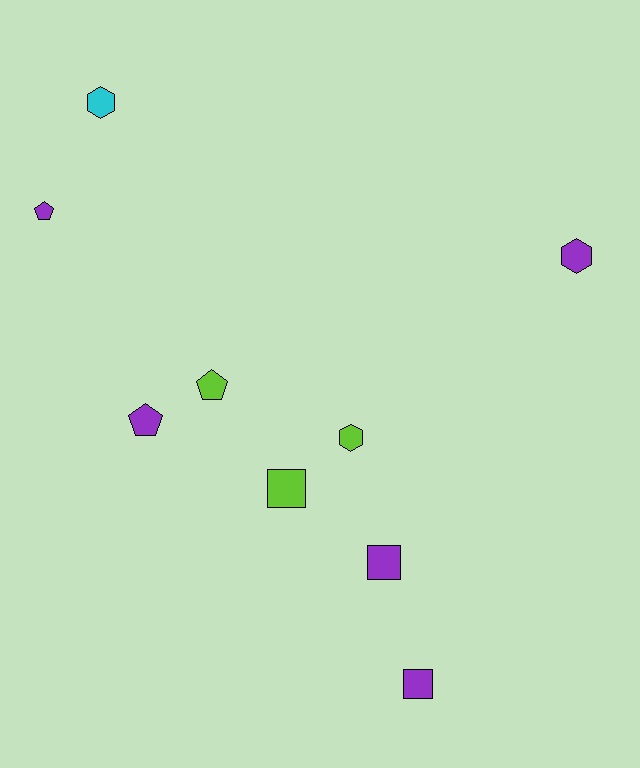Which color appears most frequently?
Purple, with 5 objects.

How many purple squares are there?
There are 2 purple squares.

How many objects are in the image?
There are 9 objects.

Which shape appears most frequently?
Pentagon, with 3 objects.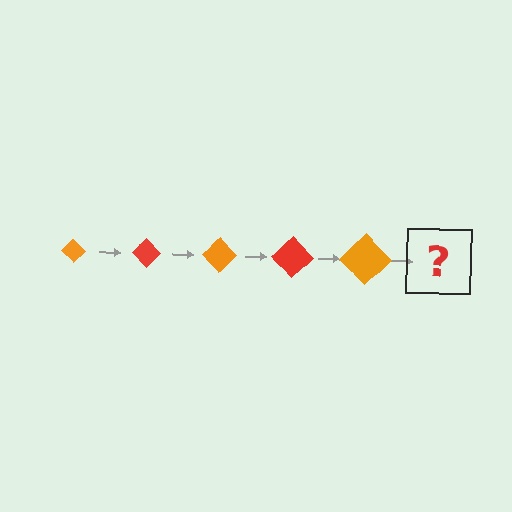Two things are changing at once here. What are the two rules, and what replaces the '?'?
The two rules are that the diamond grows larger each step and the color cycles through orange and red. The '?' should be a red diamond, larger than the previous one.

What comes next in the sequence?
The next element should be a red diamond, larger than the previous one.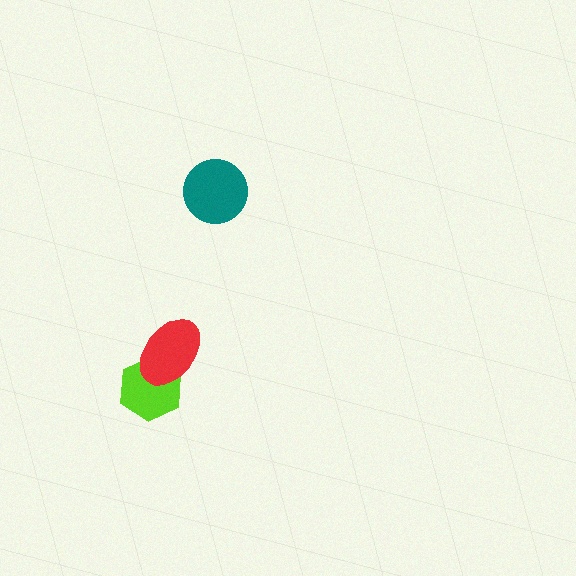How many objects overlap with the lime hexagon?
1 object overlaps with the lime hexagon.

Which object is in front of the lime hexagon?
The red ellipse is in front of the lime hexagon.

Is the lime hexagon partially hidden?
Yes, it is partially covered by another shape.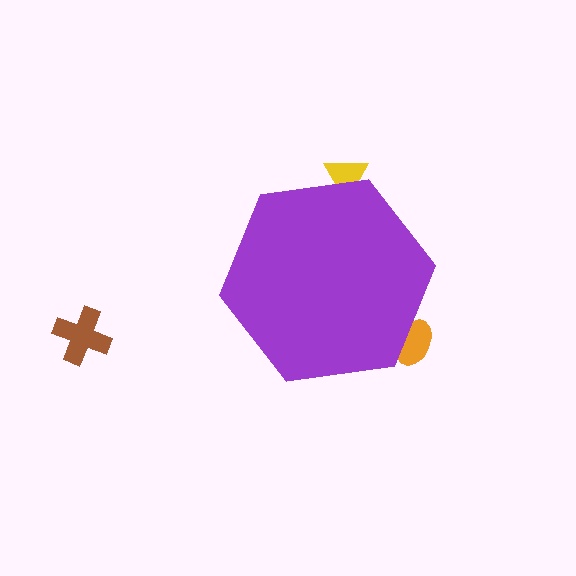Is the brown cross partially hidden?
No, the brown cross is fully visible.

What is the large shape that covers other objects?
A purple hexagon.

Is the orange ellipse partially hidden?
Yes, the orange ellipse is partially hidden behind the purple hexagon.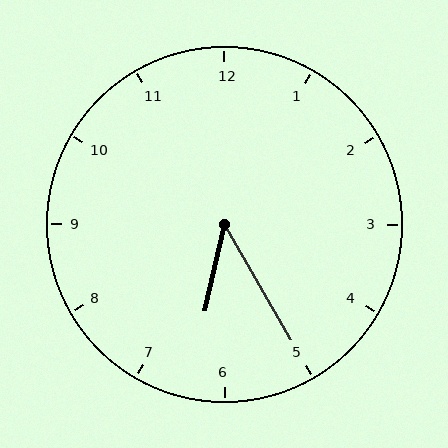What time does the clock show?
6:25.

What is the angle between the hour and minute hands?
Approximately 42 degrees.